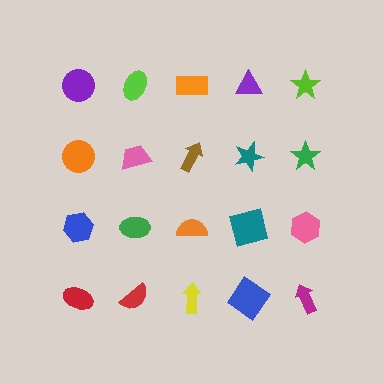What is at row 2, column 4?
A teal star.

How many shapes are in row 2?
5 shapes.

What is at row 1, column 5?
A lime star.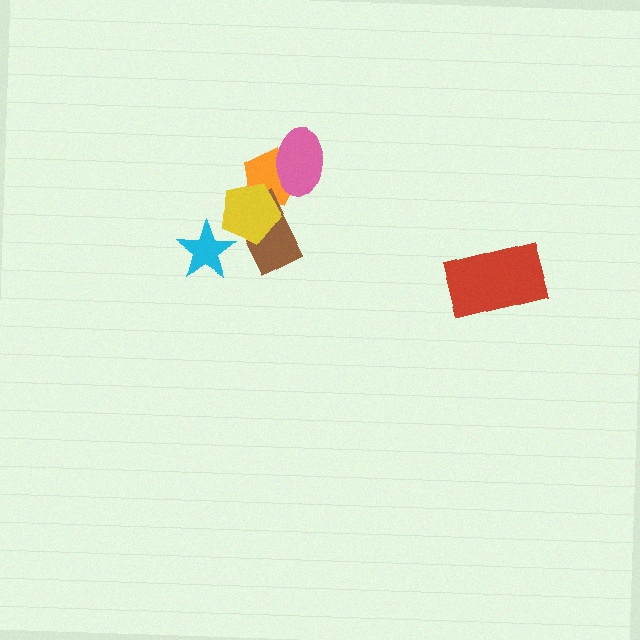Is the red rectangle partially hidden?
No, no other shape covers it.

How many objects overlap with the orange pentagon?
3 objects overlap with the orange pentagon.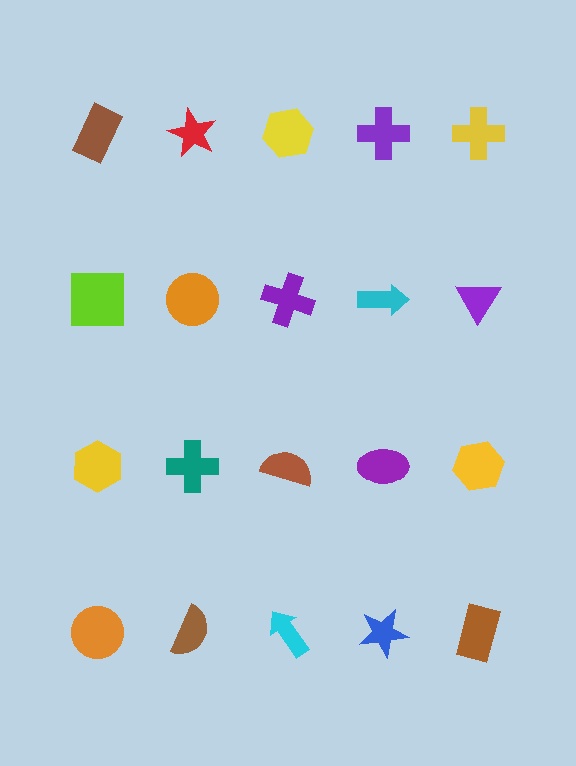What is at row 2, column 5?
A purple triangle.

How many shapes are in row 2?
5 shapes.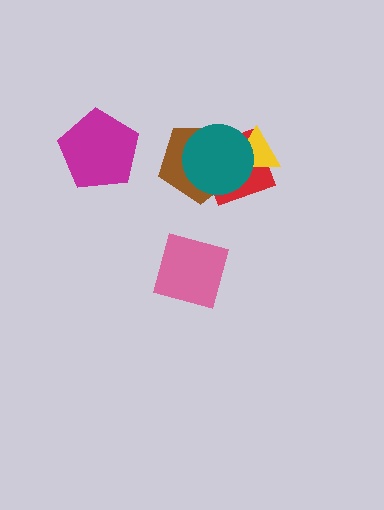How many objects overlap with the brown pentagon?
3 objects overlap with the brown pentagon.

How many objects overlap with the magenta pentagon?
0 objects overlap with the magenta pentagon.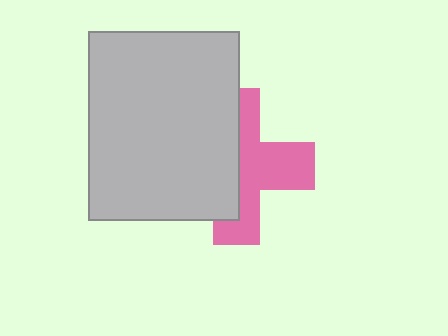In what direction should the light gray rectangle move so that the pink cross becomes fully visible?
The light gray rectangle should move left. That is the shortest direction to clear the overlap and leave the pink cross fully visible.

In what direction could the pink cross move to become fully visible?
The pink cross could move right. That would shift it out from behind the light gray rectangle entirely.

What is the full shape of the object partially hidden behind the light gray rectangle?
The partially hidden object is a pink cross.